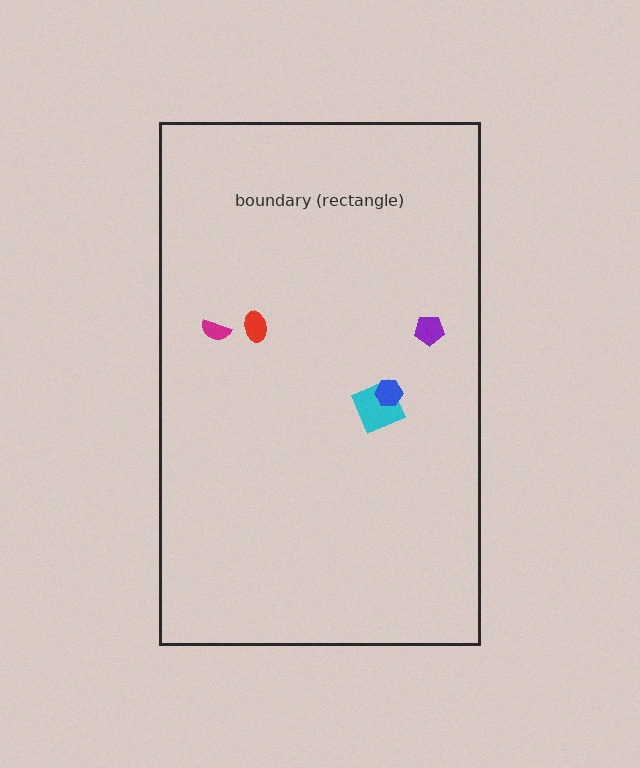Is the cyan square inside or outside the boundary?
Inside.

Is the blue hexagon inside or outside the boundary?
Inside.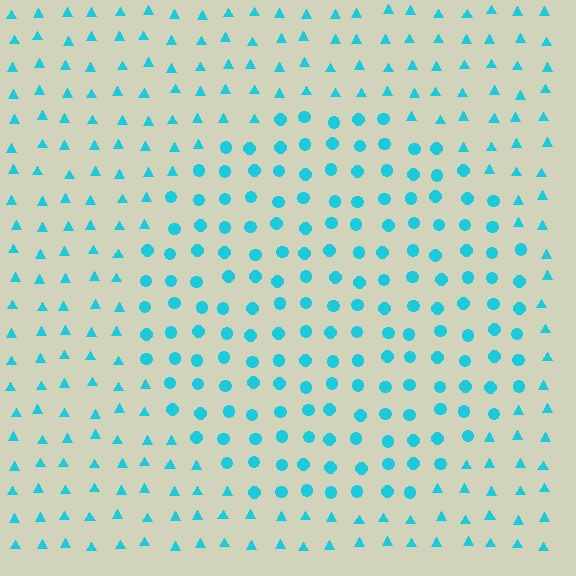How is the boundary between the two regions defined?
The boundary is defined by a change in element shape: circles inside vs. triangles outside. All elements share the same color and spacing.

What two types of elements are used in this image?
The image uses circles inside the circle region and triangles outside it.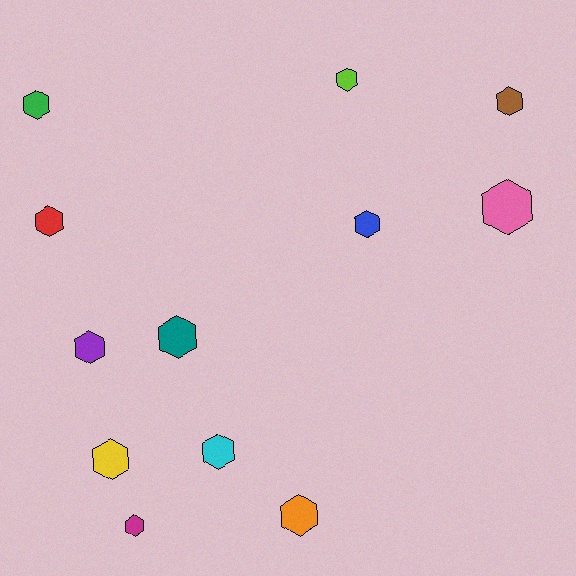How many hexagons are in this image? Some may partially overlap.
There are 12 hexagons.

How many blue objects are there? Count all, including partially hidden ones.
There is 1 blue object.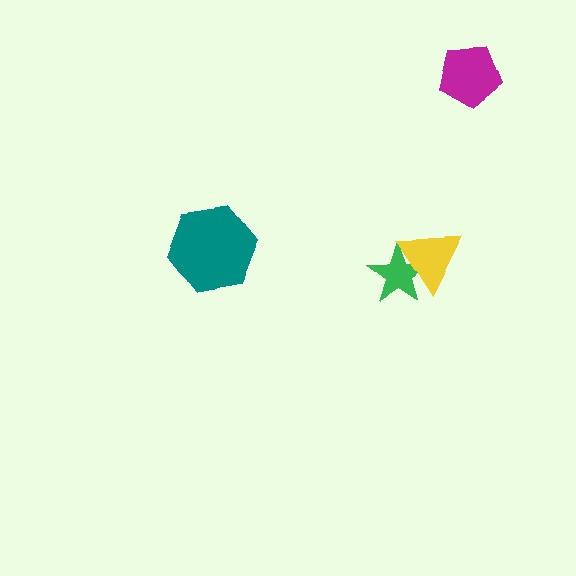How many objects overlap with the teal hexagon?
0 objects overlap with the teal hexagon.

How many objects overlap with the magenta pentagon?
0 objects overlap with the magenta pentagon.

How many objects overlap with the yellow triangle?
1 object overlaps with the yellow triangle.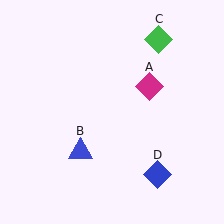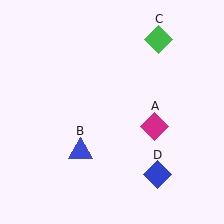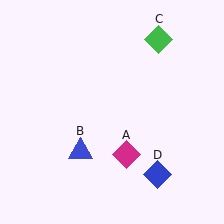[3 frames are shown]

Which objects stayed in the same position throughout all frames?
Blue triangle (object B) and green diamond (object C) and blue diamond (object D) remained stationary.